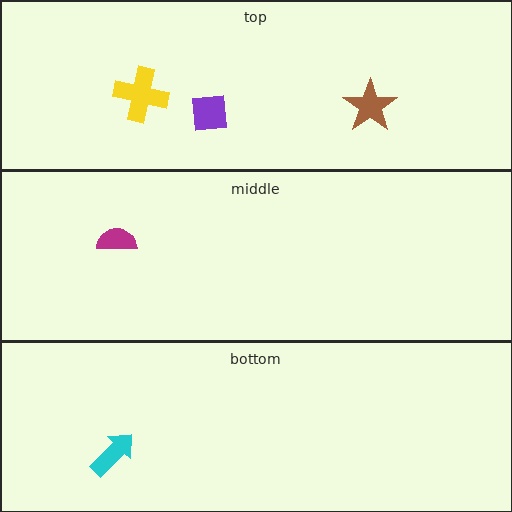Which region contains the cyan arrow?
The bottom region.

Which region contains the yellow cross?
The top region.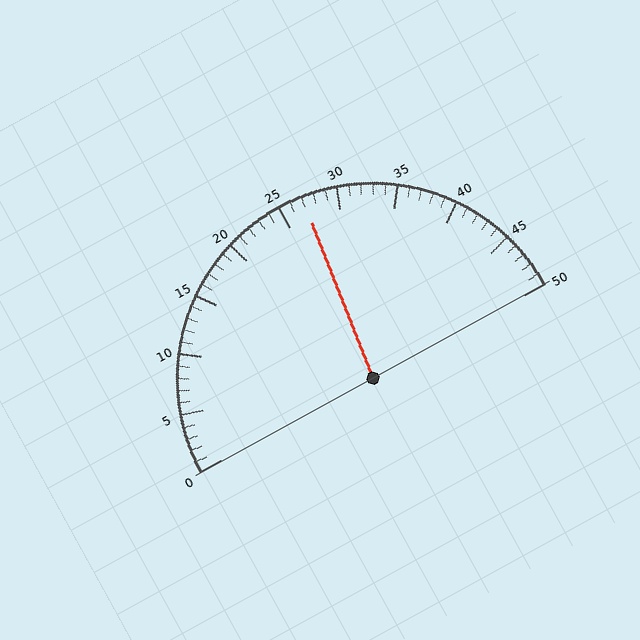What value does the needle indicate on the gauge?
The needle indicates approximately 27.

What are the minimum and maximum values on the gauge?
The gauge ranges from 0 to 50.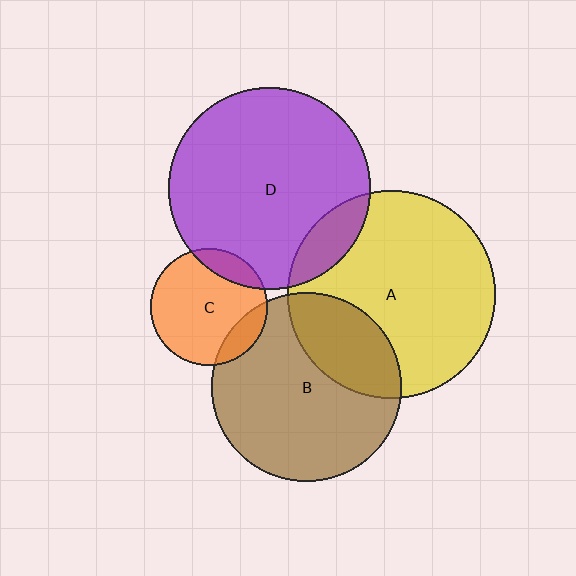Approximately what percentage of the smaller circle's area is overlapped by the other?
Approximately 15%.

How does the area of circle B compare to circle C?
Approximately 2.6 times.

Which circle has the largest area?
Circle A (yellow).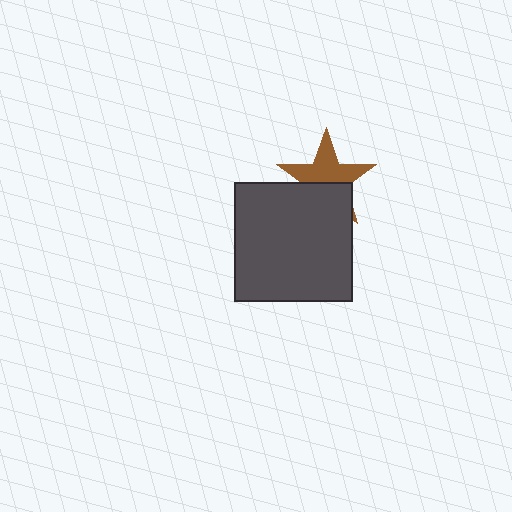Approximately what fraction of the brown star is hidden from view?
Roughly 43% of the brown star is hidden behind the dark gray square.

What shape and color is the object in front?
The object in front is a dark gray square.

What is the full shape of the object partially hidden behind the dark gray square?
The partially hidden object is a brown star.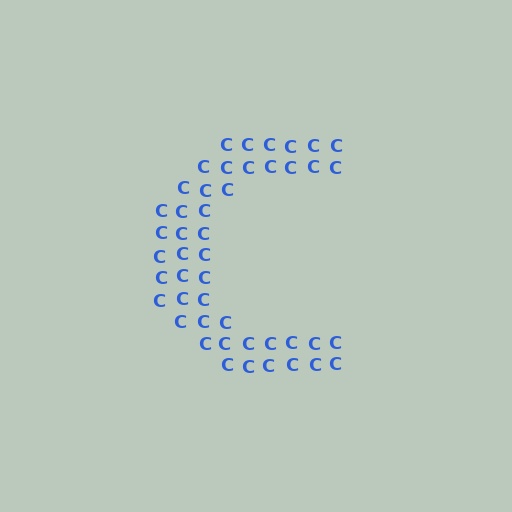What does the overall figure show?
The overall figure shows the letter C.